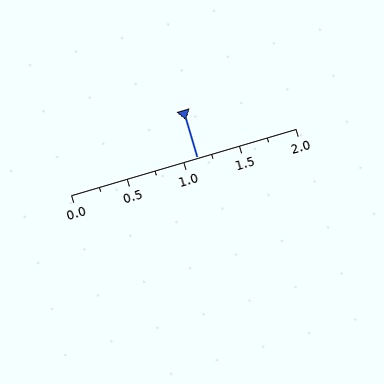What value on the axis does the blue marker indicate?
The marker indicates approximately 1.12.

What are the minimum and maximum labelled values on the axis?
The axis runs from 0.0 to 2.0.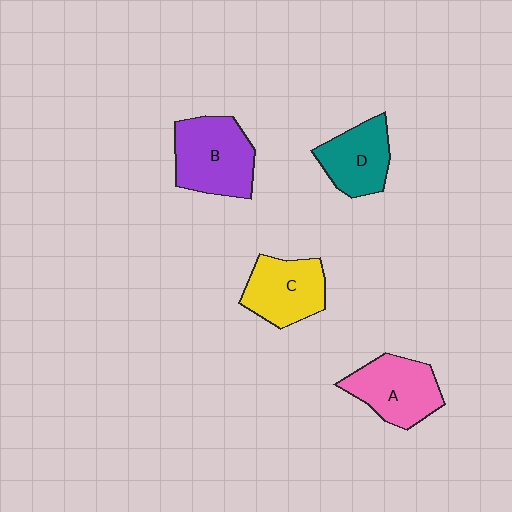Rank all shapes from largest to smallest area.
From largest to smallest: B (purple), A (pink), C (yellow), D (teal).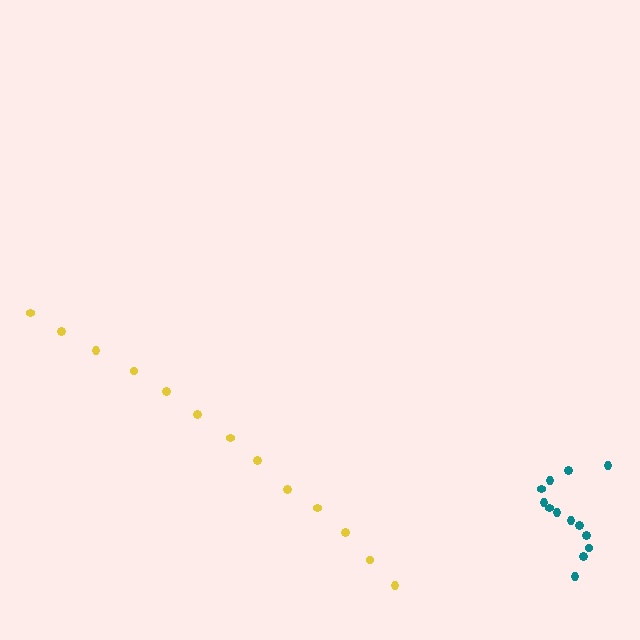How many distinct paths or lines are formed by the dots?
There are 2 distinct paths.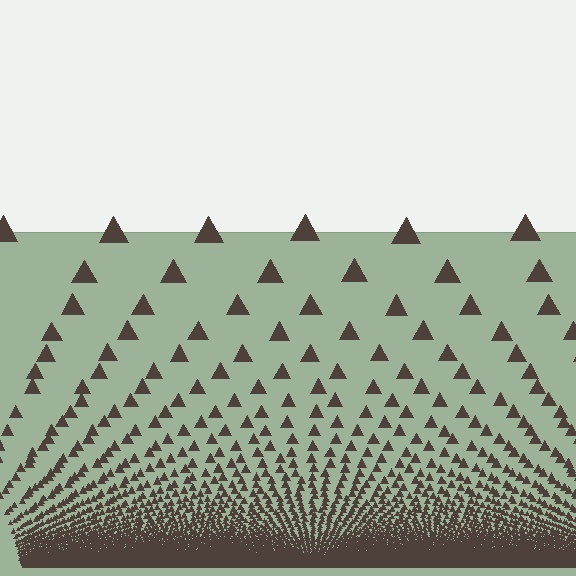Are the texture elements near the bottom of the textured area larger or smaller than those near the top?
Smaller. The gradient is inverted — elements near the bottom are smaller and denser.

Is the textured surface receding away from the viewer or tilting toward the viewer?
The surface appears to tilt toward the viewer. Texture elements get larger and sparser toward the top.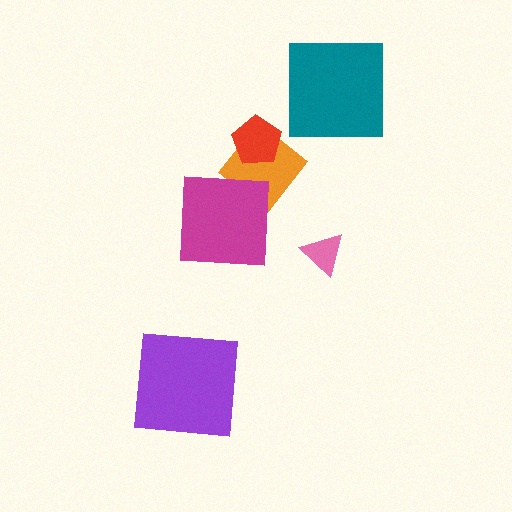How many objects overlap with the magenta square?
1 object overlaps with the magenta square.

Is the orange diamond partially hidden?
Yes, it is partially covered by another shape.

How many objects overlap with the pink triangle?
0 objects overlap with the pink triangle.